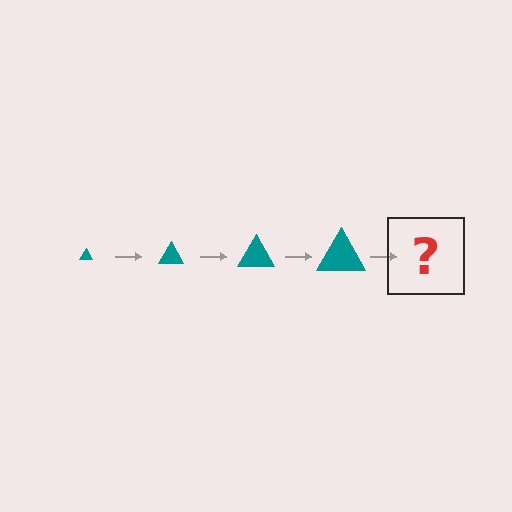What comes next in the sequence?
The next element should be a teal triangle, larger than the previous one.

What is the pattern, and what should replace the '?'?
The pattern is that the triangle gets progressively larger each step. The '?' should be a teal triangle, larger than the previous one.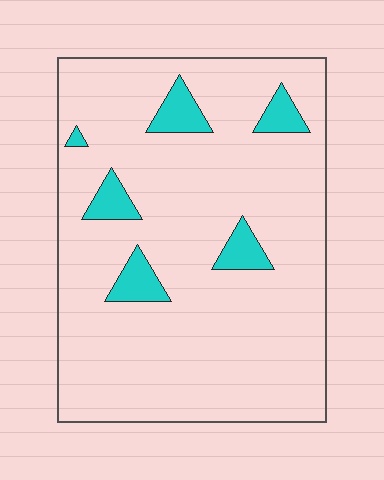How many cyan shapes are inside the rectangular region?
6.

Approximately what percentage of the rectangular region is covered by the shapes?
Approximately 10%.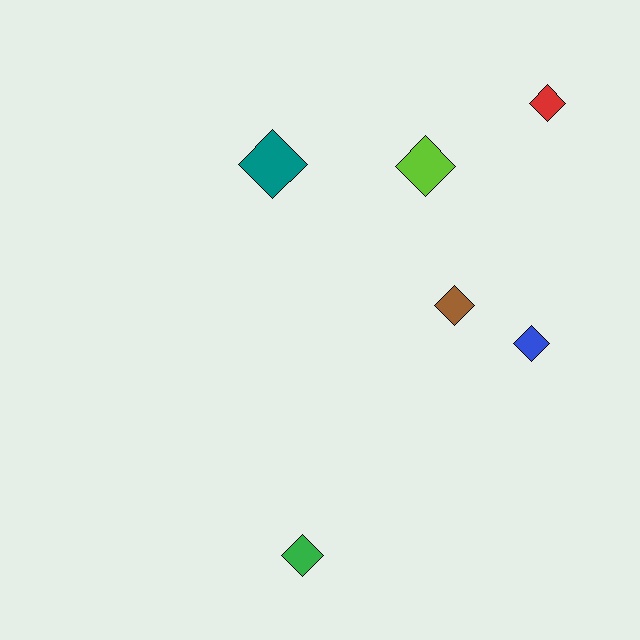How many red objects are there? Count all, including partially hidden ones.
There is 1 red object.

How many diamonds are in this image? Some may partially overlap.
There are 6 diamonds.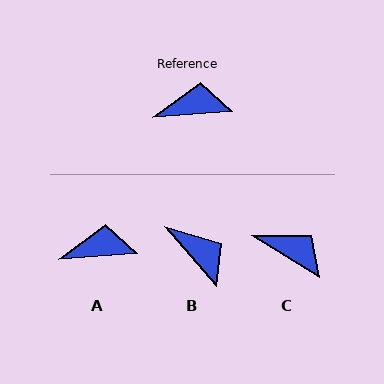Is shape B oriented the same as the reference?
No, it is off by about 53 degrees.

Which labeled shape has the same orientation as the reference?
A.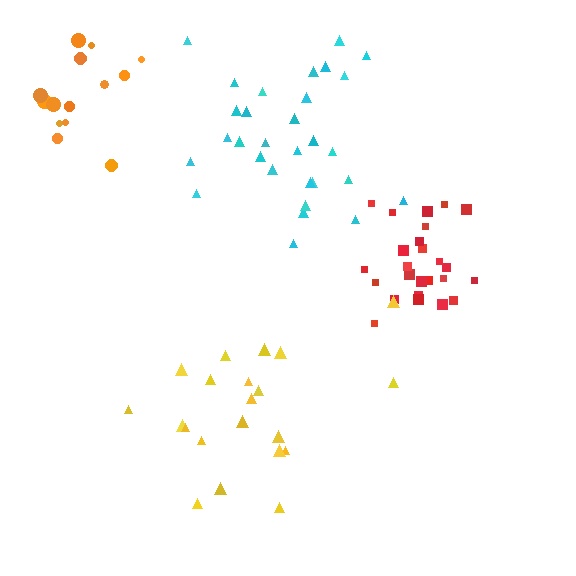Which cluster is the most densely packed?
Red.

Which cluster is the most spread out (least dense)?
Yellow.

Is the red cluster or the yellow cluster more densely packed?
Red.